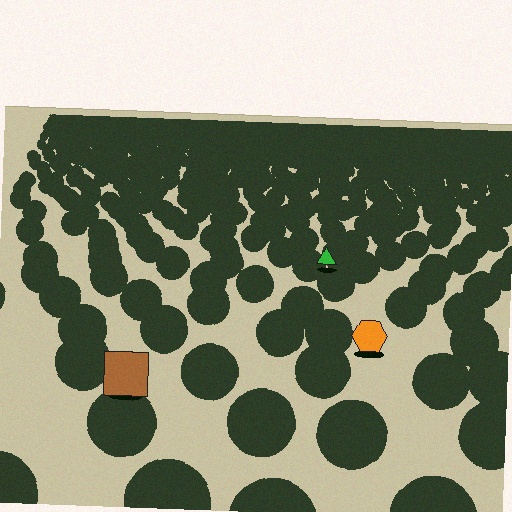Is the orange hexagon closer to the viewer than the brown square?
No. The brown square is closer — you can tell from the texture gradient: the ground texture is coarser near it.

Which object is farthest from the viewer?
The green triangle is farthest from the viewer. It appears smaller and the ground texture around it is denser.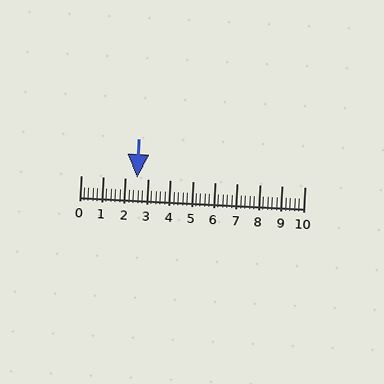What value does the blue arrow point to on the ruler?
The blue arrow points to approximately 2.5.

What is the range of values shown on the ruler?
The ruler shows values from 0 to 10.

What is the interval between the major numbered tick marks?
The major tick marks are spaced 1 units apart.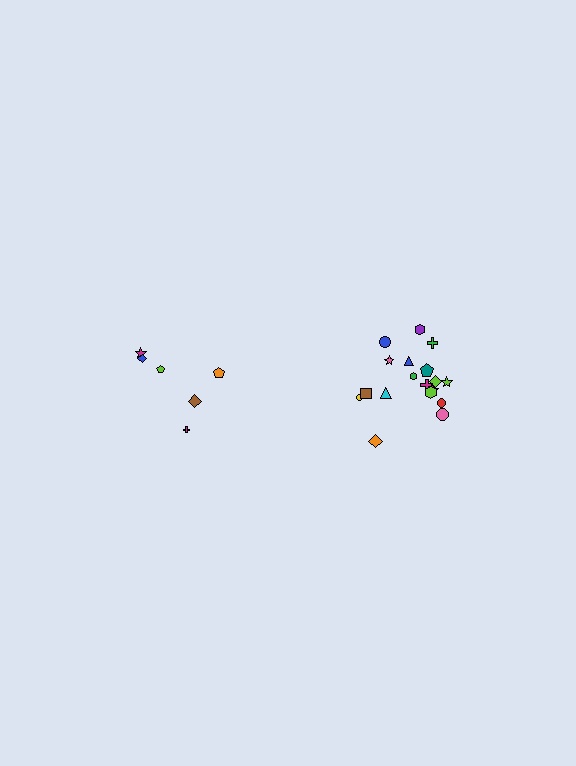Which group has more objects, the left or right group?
The right group.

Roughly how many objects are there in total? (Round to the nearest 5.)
Roughly 25 objects in total.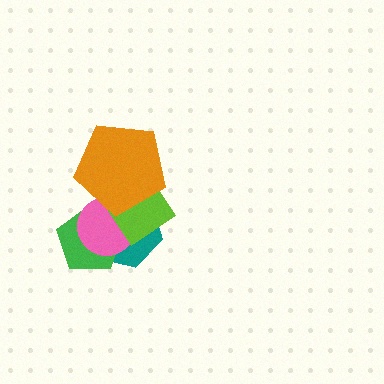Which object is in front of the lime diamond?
The orange pentagon is in front of the lime diamond.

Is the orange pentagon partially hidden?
No, no other shape covers it.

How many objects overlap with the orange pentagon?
3 objects overlap with the orange pentagon.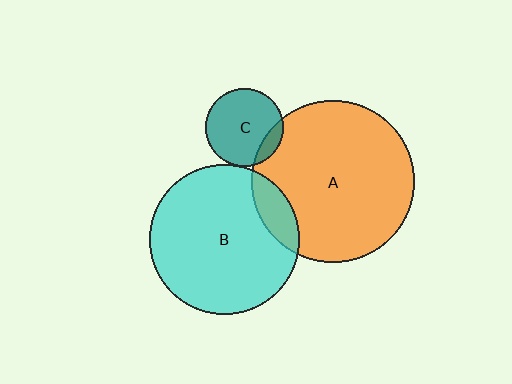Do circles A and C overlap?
Yes.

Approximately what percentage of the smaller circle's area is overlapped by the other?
Approximately 15%.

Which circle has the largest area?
Circle A (orange).